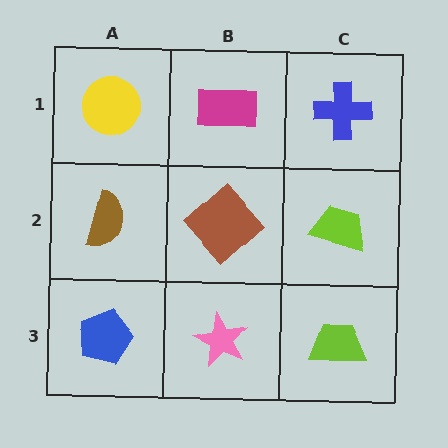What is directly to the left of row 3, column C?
A pink star.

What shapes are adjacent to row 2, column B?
A magenta rectangle (row 1, column B), a pink star (row 3, column B), a brown semicircle (row 2, column A), a lime trapezoid (row 2, column C).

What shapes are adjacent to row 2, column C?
A blue cross (row 1, column C), a lime trapezoid (row 3, column C), a brown diamond (row 2, column B).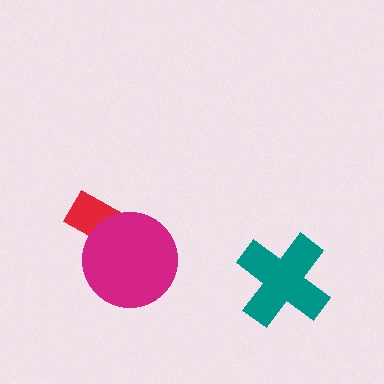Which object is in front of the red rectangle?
The magenta circle is in front of the red rectangle.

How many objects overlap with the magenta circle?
1 object overlaps with the magenta circle.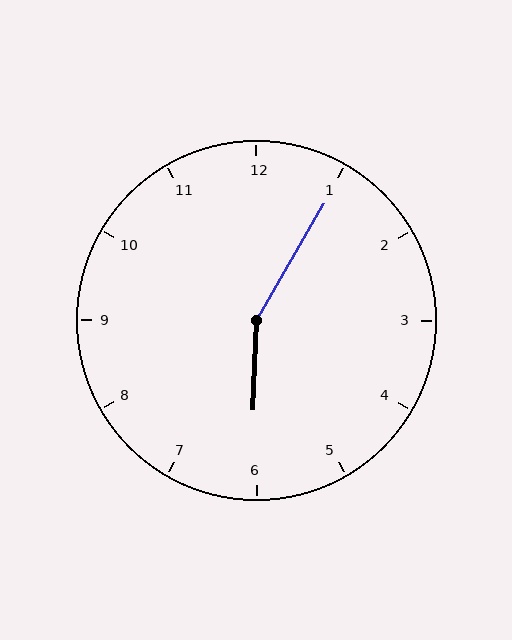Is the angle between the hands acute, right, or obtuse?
It is obtuse.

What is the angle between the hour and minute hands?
Approximately 152 degrees.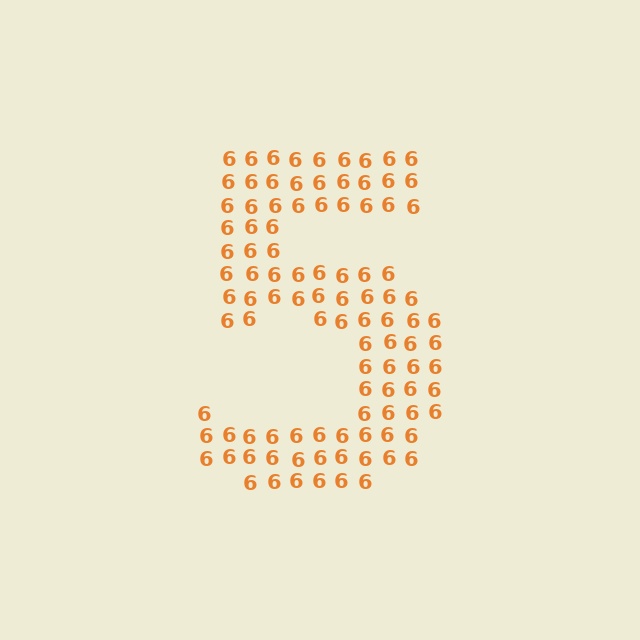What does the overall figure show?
The overall figure shows the digit 5.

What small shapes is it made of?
It is made of small digit 6's.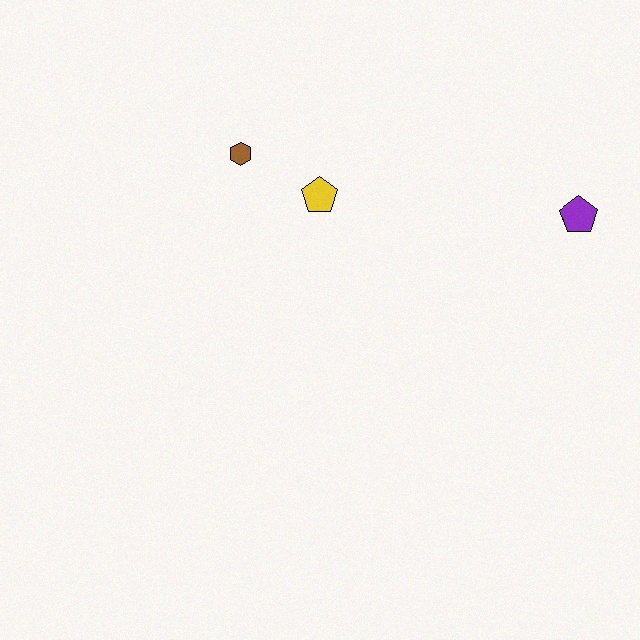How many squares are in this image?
There are no squares.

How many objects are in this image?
There are 3 objects.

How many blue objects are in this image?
There are no blue objects.